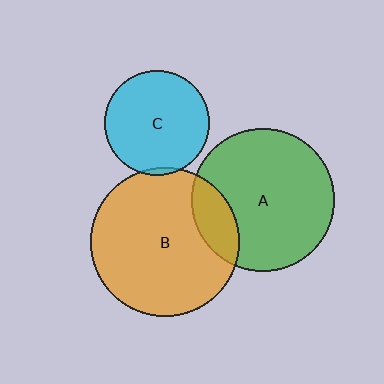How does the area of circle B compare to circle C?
Approximately 2.0 times.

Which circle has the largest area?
Circle B (orange).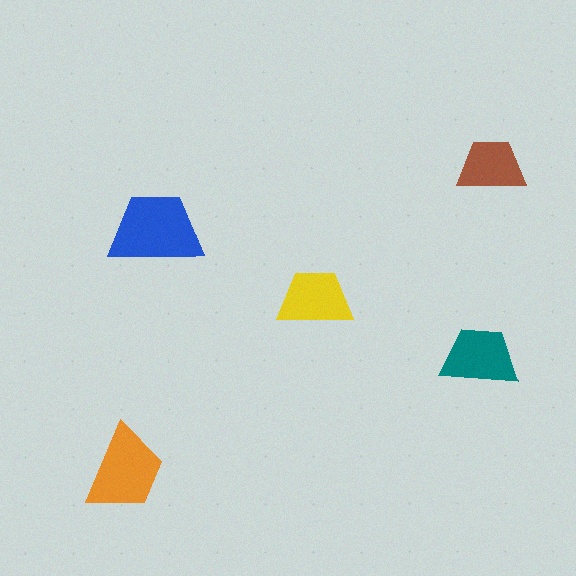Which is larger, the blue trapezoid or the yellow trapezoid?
The blue one.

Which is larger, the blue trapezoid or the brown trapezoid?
The blue one.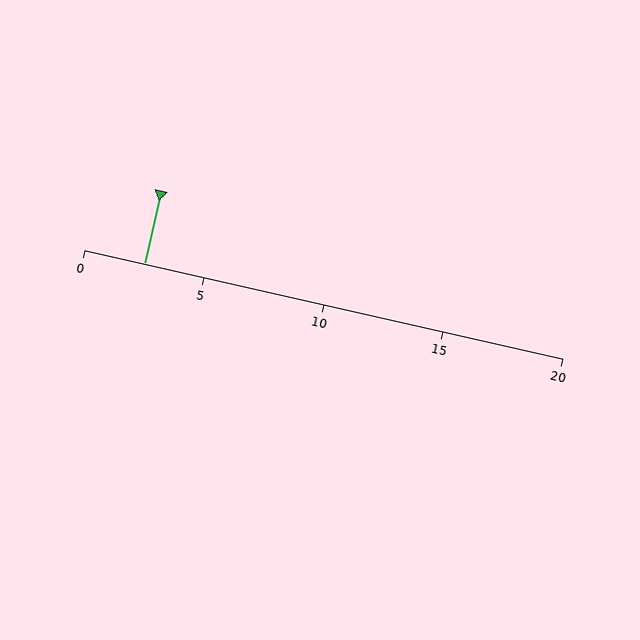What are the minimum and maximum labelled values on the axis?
The axis runs from 0 to 20.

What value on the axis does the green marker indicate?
The marker indicates approximately 2.5.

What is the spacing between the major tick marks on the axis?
The major ticks are spaced 5 apart.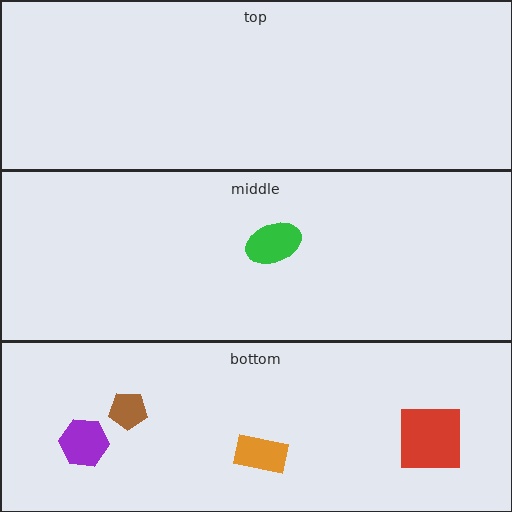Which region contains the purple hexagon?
The bottom region.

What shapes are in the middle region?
The green ellipse.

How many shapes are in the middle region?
1.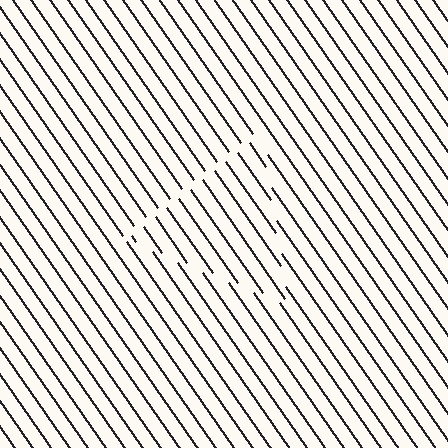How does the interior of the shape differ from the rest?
The interior of the shape contains the same grating, shifted by half a period — the contour is defined by the phase discontinuity where line-ends from the inner and outer gratings abut.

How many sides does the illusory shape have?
3 sides — the line-ends trace a triangle.